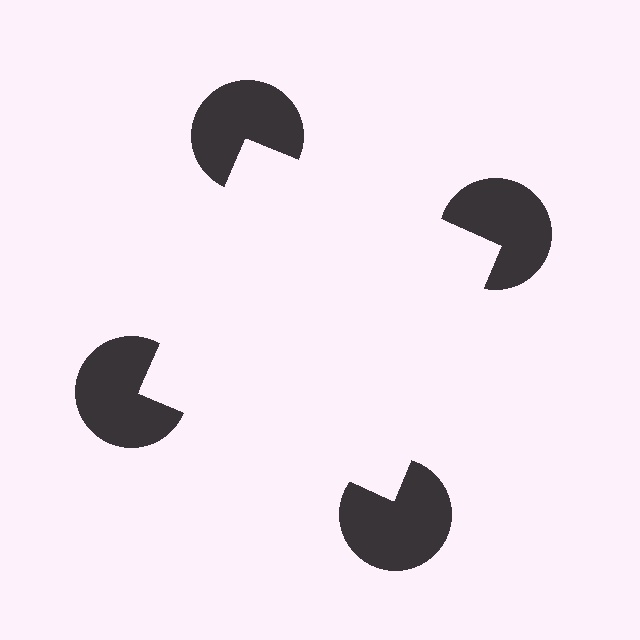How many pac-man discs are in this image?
There are 4 — one at each vertex of the illusory square.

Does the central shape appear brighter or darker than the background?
It typically appears slightly brighter than the background, even though no actual brightness change is drawn.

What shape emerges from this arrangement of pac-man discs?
An illusory square — its edges are inferred from the aligned wedge cuts in the pac-man discs, not physically drawn.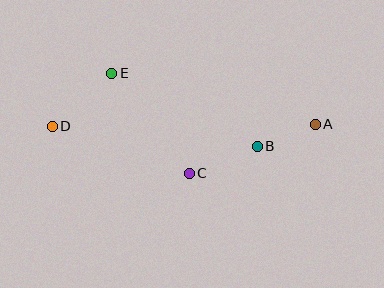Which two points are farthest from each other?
Points A and D are farthest from each other.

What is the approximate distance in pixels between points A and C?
The distance between A and C is approximately 135 pixels.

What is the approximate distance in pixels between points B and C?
The distance between B and C is approximately 73 pixels.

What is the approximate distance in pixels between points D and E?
The distance between D and E is approximately 79 pixels.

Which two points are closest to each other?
Points A and B are closest to each other.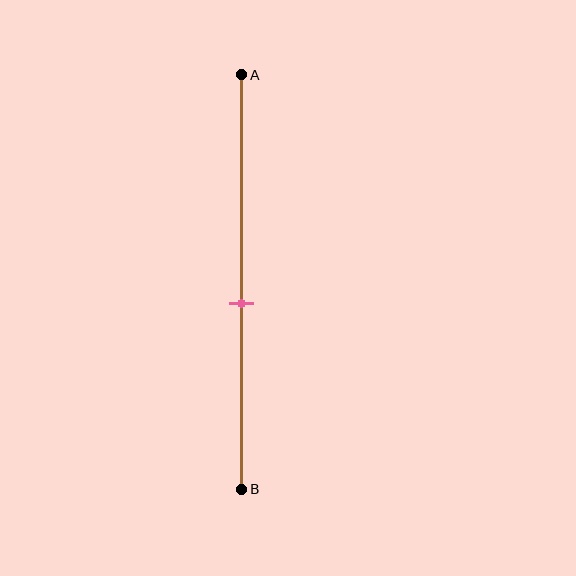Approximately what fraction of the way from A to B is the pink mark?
The pink mark is approximately 55% of the way from A to B.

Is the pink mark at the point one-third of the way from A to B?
No, the mark is at about 55% from A, not at the 33% one-third point.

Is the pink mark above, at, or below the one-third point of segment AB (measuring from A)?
The pink mark is below the one-third point of segment AB.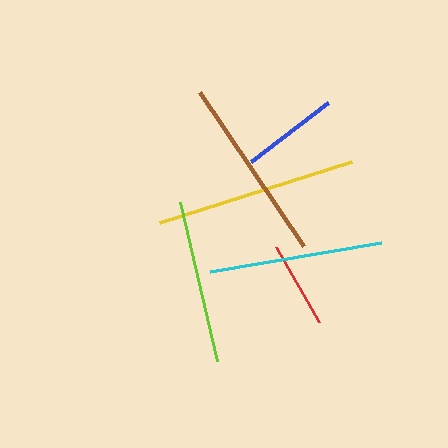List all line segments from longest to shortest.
From longest to shortest: yellow, brown, cyan, lime, blue, red.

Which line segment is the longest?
The yellow line is the longest at approximately 201 pixels.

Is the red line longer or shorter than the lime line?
The lime line is longer than the red line.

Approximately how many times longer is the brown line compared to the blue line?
The brown line is approximately 1.9 times the length of the blue line.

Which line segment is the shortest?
The red line is the shortest at approximately 86 pixels.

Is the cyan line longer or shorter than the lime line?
The cyan line is longer than the lime line.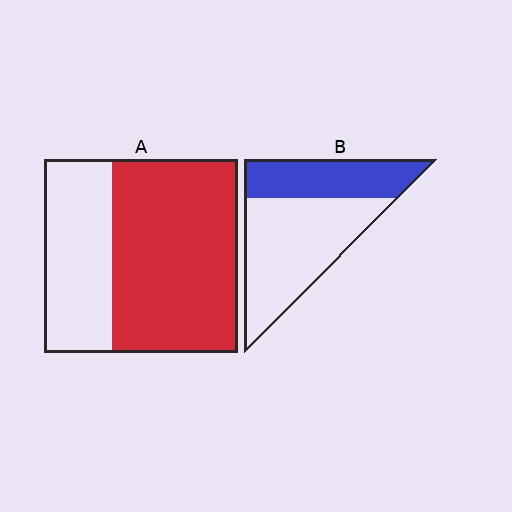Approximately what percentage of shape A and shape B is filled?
A is approximately 65% and B is approximately 35%.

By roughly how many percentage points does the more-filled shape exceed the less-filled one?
By roughly 30 percentage points (A over B).